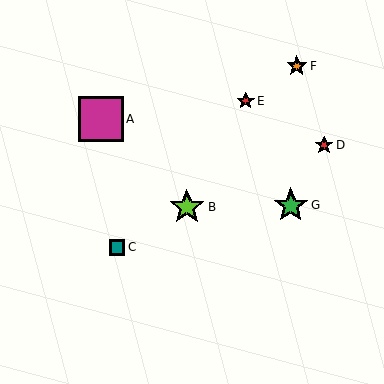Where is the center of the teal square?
The center of the teal square is at (117, 247).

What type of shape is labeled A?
Shape A is a magenta square.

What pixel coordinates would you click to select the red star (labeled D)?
Click at (324, 145) to select the red star D.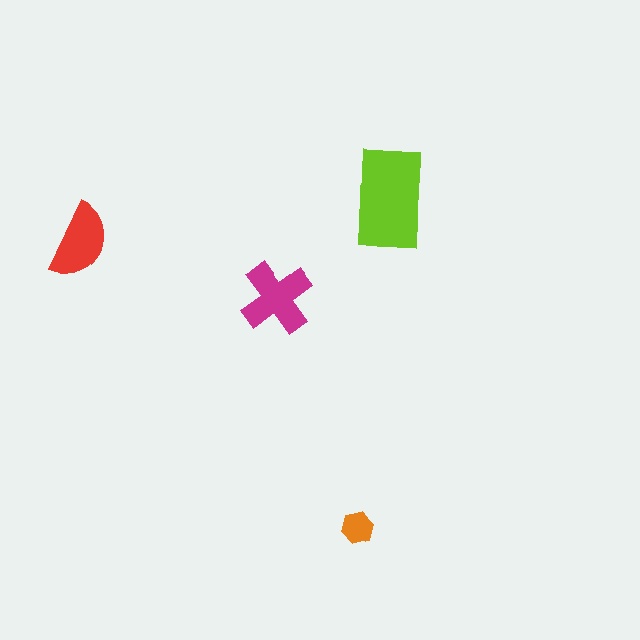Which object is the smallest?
The orange hexagon.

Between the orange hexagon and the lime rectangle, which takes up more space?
The lime rectangle.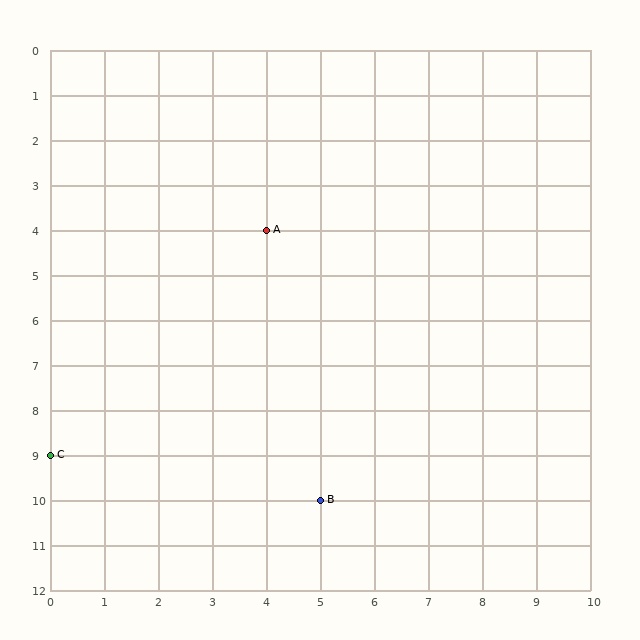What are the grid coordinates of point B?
Point B is at grid coordinates (5, 10).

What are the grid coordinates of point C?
Point C is at grid coordinates (0, 9).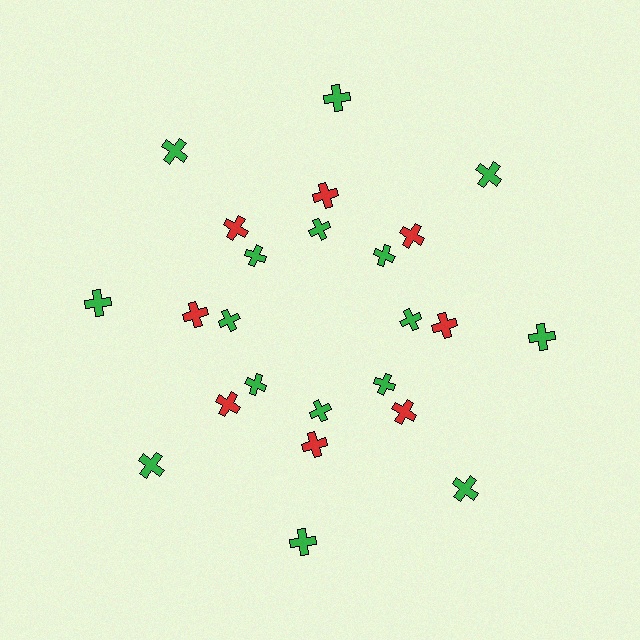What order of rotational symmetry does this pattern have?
This pattern has 8-fold rotational symmetry.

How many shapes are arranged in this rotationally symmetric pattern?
There are 24 shapes, arranged in 8 groups of 3.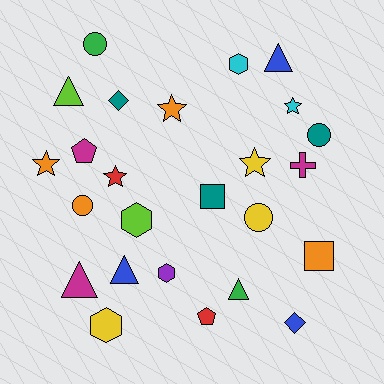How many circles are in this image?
There are 4 circles.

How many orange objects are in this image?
There are 4 orange objects.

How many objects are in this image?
There are 25 objects.